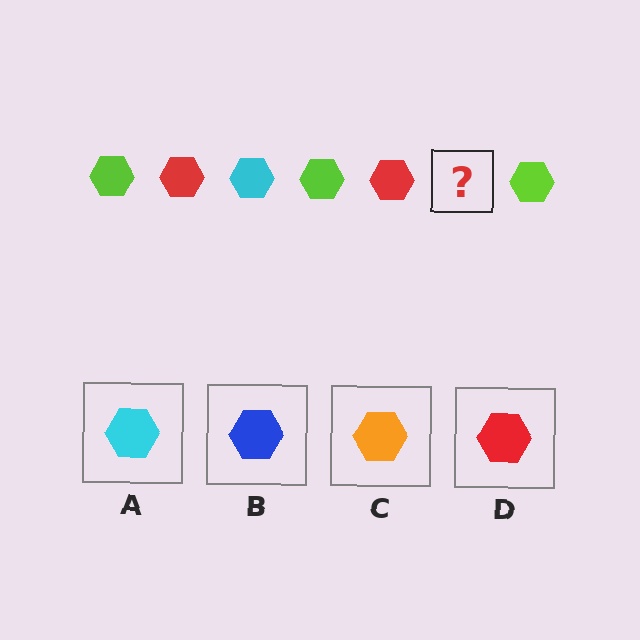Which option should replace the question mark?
Option A.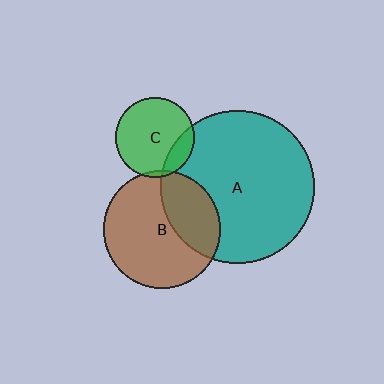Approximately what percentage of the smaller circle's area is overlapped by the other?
Approximately 35%.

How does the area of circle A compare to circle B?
Approximately 1.7 times.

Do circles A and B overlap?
Yes.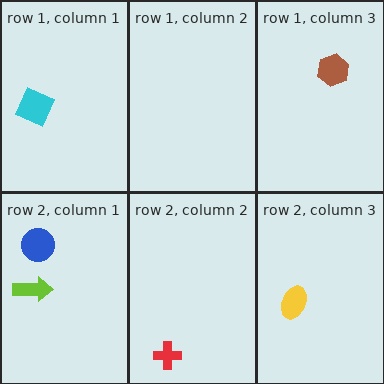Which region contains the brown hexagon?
The row 1, column 3 region.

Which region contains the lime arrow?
The row 2, column 1 region.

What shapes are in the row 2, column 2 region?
The red cross.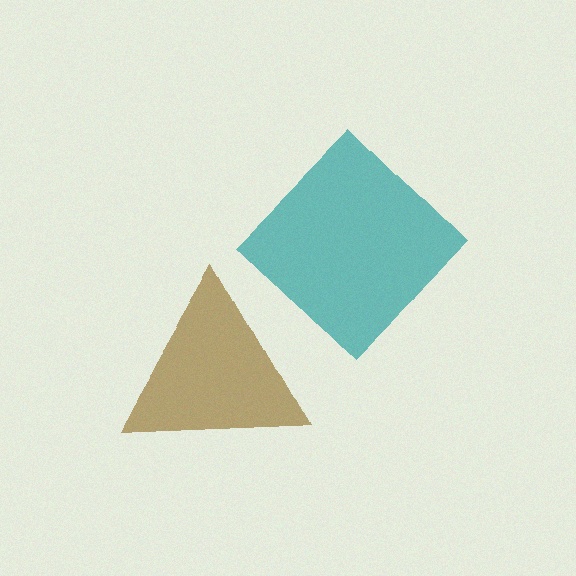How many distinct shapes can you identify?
There are 2 distinct shapes: a teal diamond, a brown triangle.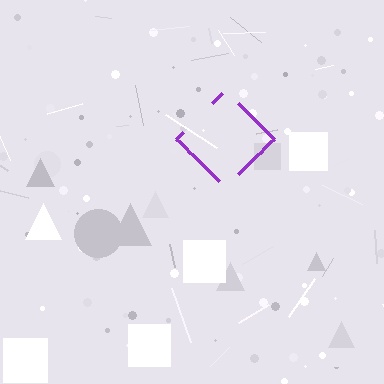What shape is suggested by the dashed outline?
The dashed outline suggests a diamond.